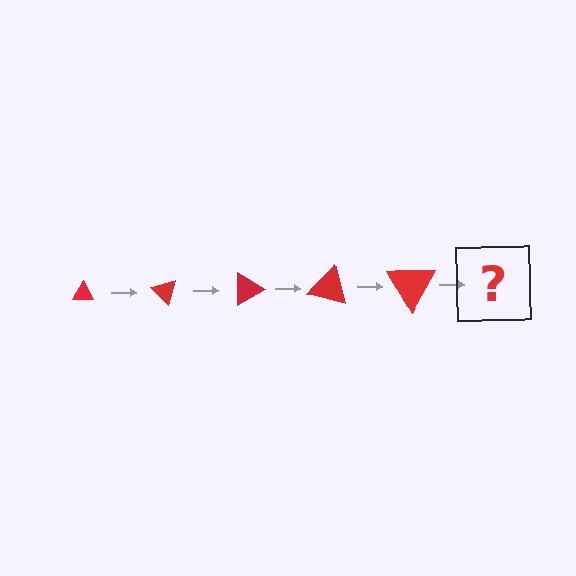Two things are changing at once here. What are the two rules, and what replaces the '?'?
The two rules are that the triangle grows larger each step and it rotates 45 degrees each step. The '?' should be a triangle, larger than the previous one and rotated 225 degrees from the start.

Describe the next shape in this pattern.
It should be a triangle, larger than the previous one and rotated 225 degrees from the start.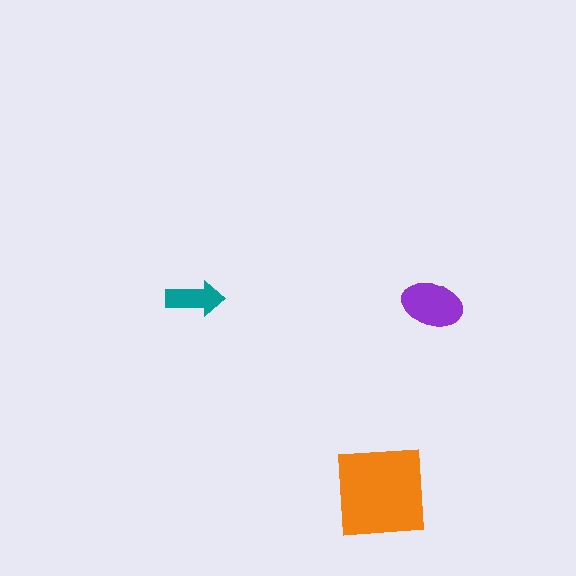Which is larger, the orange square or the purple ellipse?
The orange square.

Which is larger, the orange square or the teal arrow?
The orange square.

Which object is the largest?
The orange square.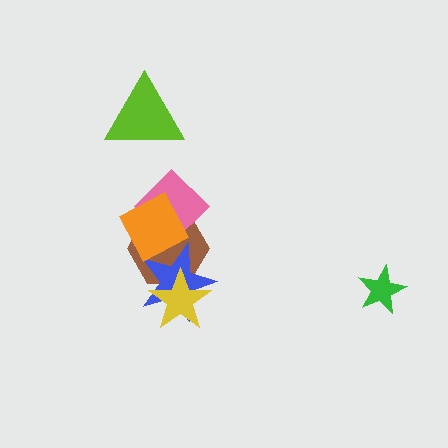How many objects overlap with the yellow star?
2 objects overlap with the yellow star.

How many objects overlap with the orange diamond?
3 objects overlap with the orange diamond.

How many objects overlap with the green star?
0 objects overlap with the green star.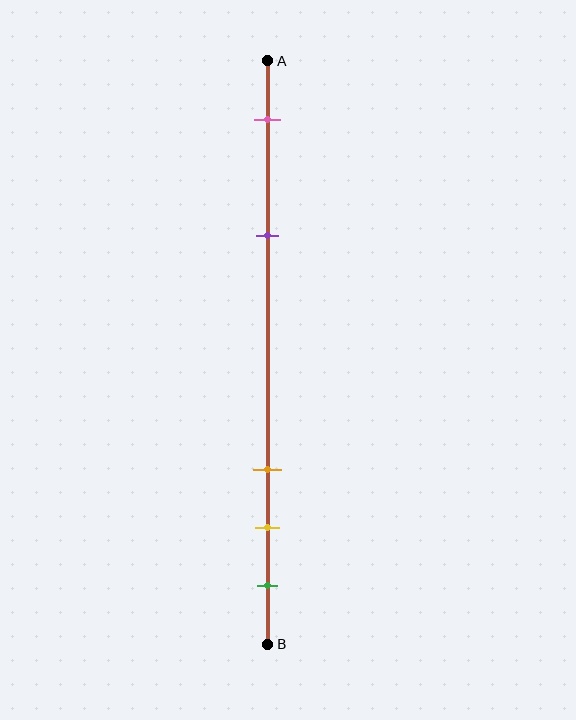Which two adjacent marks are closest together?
The yellow and green marks are the closest adjacent pair.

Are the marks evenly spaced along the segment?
No, the marks are not evenly spaced.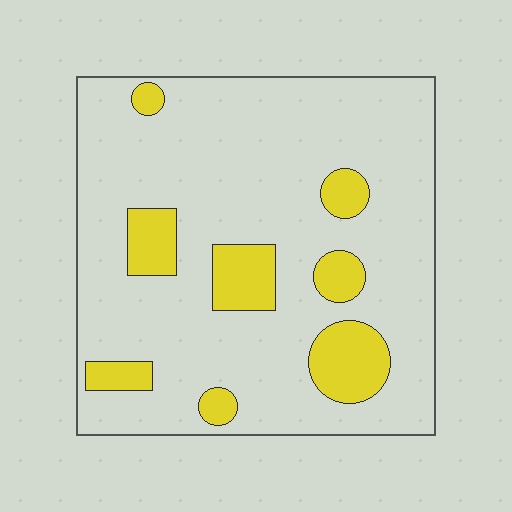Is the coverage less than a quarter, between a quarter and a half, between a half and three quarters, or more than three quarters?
Less than a quarter.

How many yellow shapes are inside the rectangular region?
8.